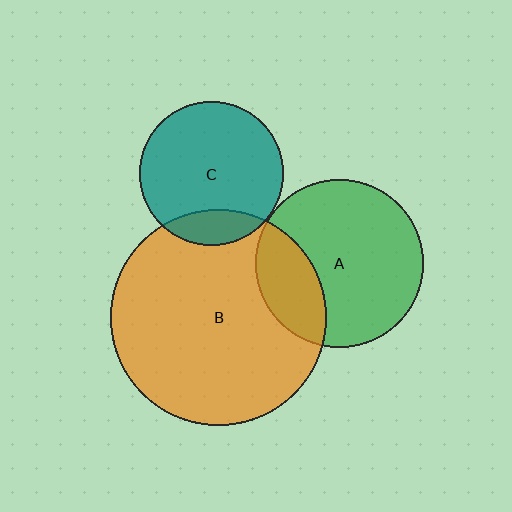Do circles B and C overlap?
Yes.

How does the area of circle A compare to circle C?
Approximately 1.4 times.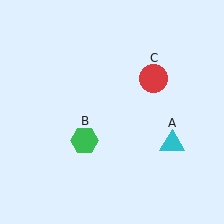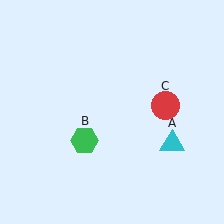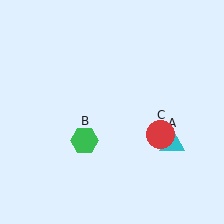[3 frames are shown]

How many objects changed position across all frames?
1 object changed position: red circle (object C).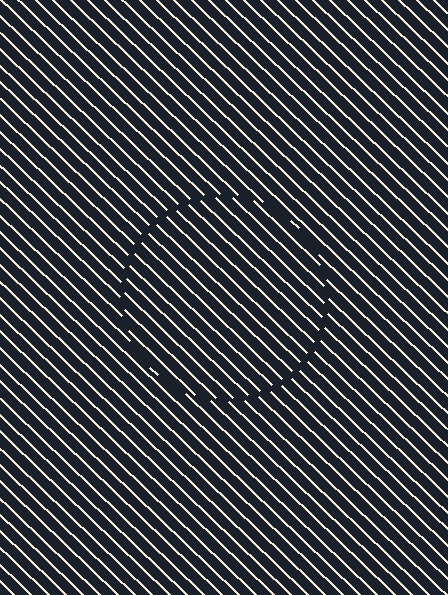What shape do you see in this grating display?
An illusory circle. The interior of the shape contains the same grating, shifted by half a period — the contour is defined by the phase discontinuity where line-ends from the inner and outer gratings abut.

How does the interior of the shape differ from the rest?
The interior of the shape contains the same grating, shifted by half a period — the contour is defined by the phase discontinuity where line-ends from the inner and outer gratings abut.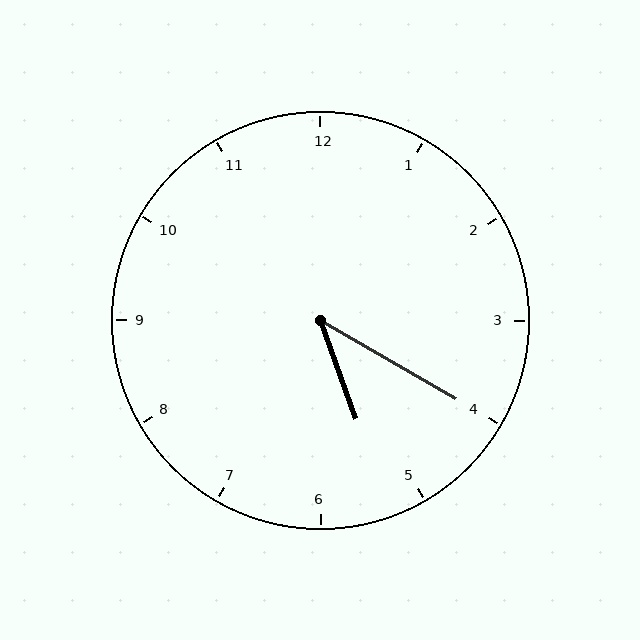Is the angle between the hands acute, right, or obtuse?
It is acute.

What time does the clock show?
5:20.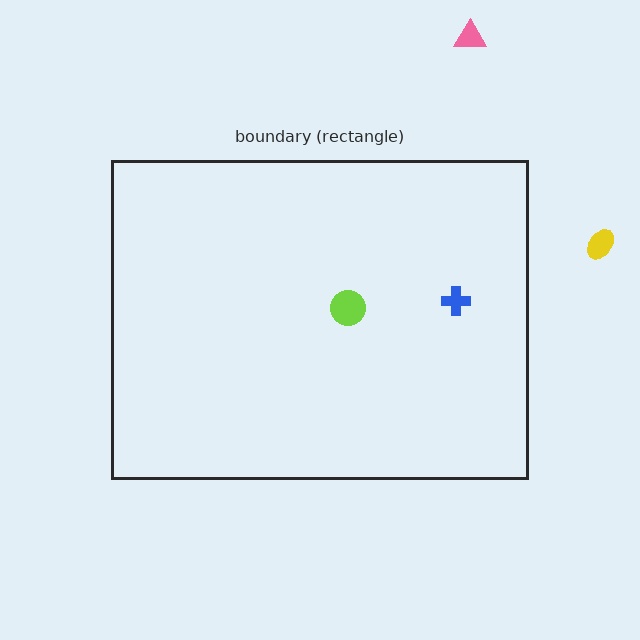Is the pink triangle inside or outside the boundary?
Outside.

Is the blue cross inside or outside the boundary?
Inside.